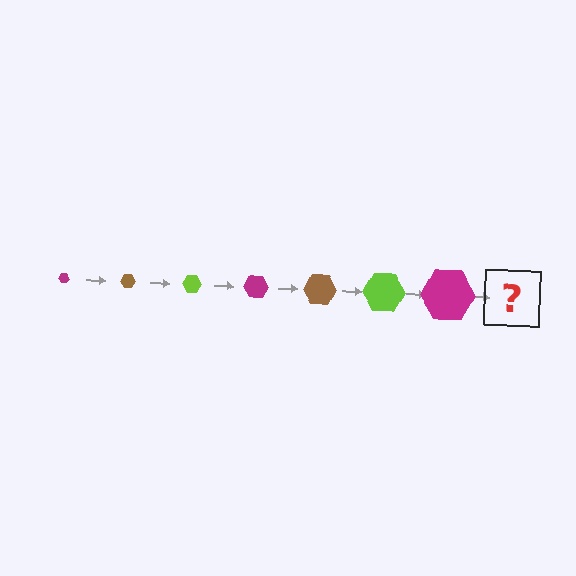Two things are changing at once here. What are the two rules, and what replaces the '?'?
The two rules are that the hexagon grows larger each step and the color cycles through magenta, brown, and lime. The '?' should be a brown hexagon, larger than the previous one.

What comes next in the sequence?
The next element should be a brown hexagon, larger than the previous one.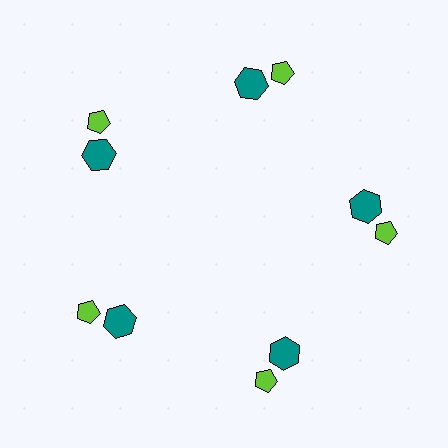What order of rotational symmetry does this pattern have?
This pattern has 5-fold rotational symmetry.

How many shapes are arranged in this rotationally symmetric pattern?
There are 10 shapes, arranged in 5 groups of 2.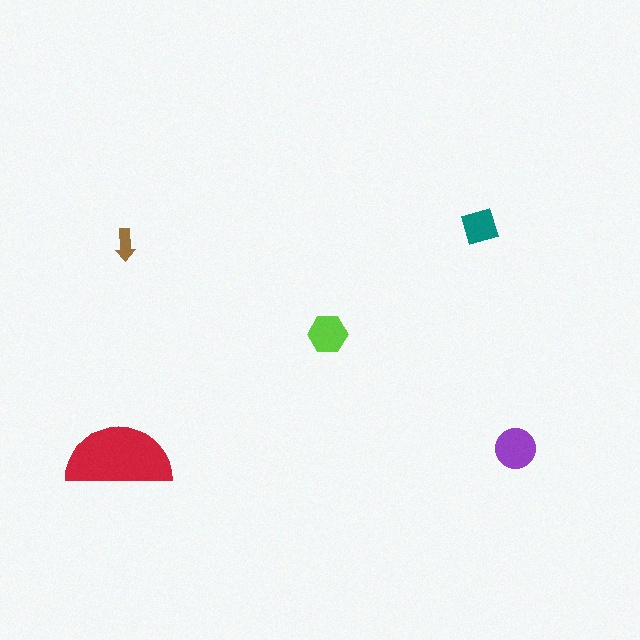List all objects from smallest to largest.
The brown arrow, the teal square, the lime hexagon, the purple circle, the red semicircle.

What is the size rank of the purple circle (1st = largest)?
2nd.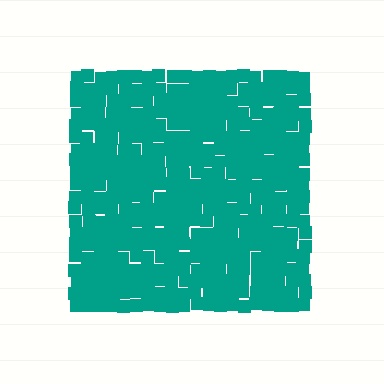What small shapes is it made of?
It is made of small squares.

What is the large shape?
The large shape is a square.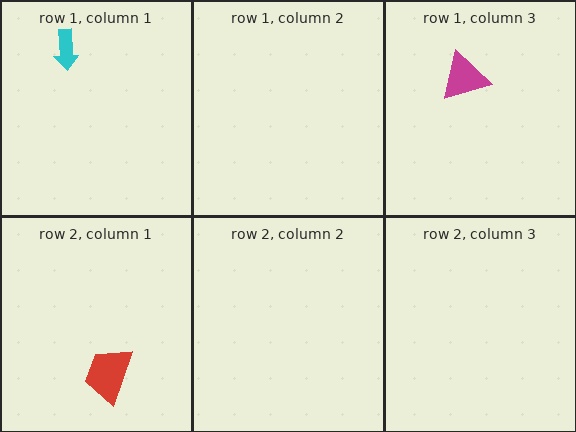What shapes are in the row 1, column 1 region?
The cyan arrow.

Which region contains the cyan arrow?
The row 1, column 1 region.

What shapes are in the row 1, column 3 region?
The magenta triangle.